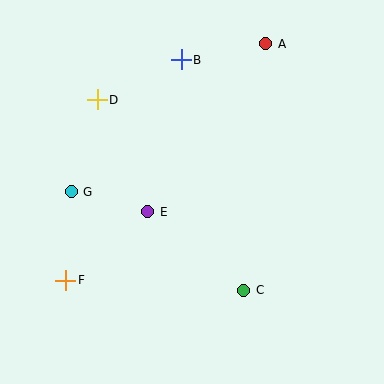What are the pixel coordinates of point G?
Point G is at (71, 192).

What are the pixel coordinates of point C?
Point C is at (244, 290).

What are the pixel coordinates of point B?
Point B is at (181, 60).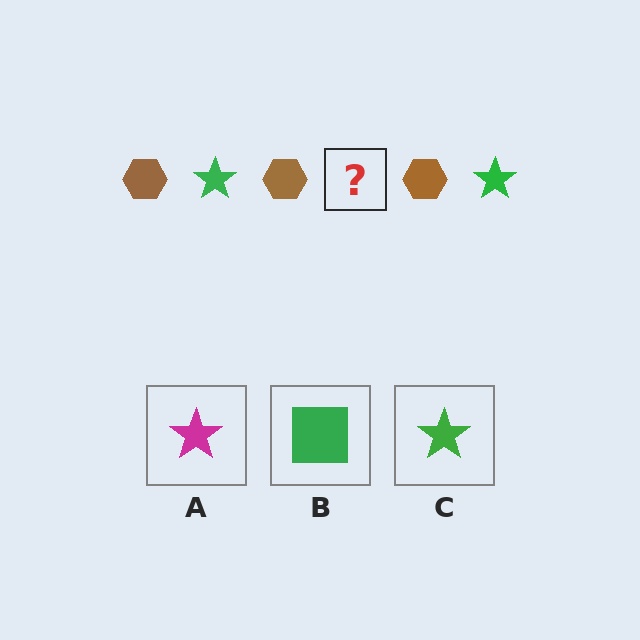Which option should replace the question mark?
Option C.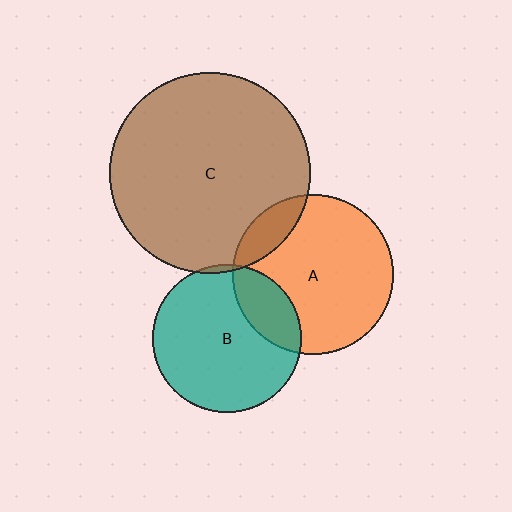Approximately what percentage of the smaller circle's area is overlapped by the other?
Approximately 20%.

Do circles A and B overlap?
Yes.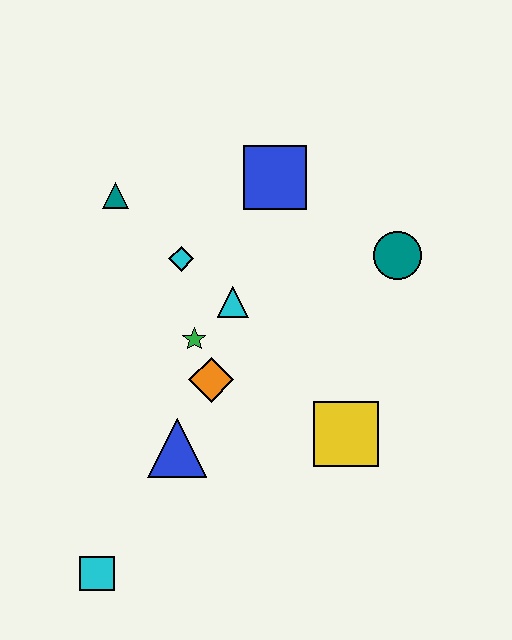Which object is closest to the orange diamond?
The green star is closest to the orange diamond.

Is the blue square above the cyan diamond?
Yes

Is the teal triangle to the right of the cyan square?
Yes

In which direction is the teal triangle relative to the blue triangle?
The teal triangle is above the blue triangle.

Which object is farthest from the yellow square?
The teal triangle is farthest from the yellow square.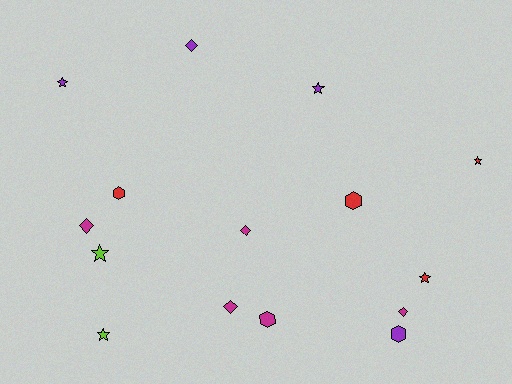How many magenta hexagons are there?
There is 1 magenta hexagon.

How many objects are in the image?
There are 15 objects.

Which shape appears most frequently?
Star, with 6 objects.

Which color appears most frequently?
Magenta, with 5 objects.